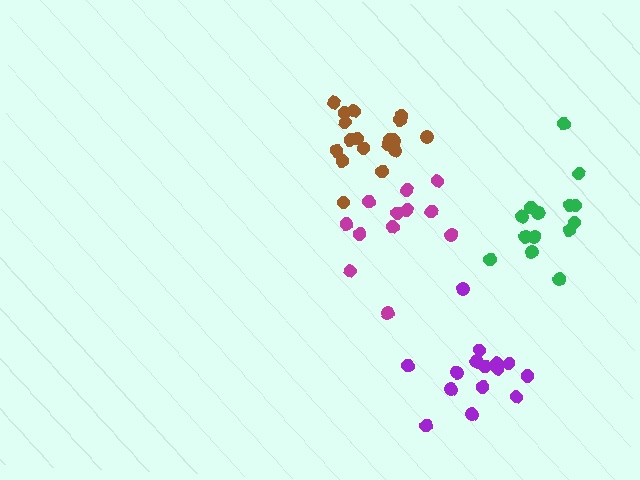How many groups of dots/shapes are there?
There are 4 groups.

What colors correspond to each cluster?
The clusters are colored: purple, green, magenta, brown.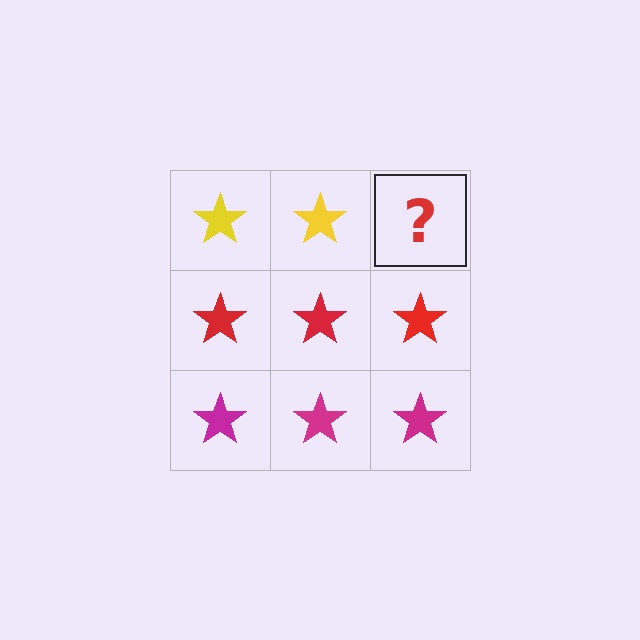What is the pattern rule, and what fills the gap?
The rule is that each row has a consistent color. The gap should be filled with a yellow star.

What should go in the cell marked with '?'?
The missing cell should contain a yellow star.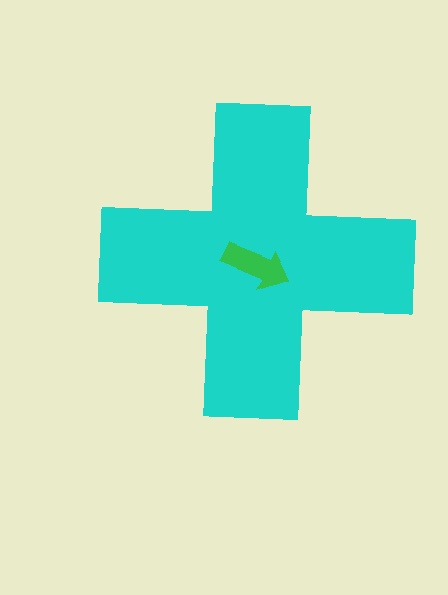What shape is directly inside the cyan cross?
The green arrow.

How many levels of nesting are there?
2.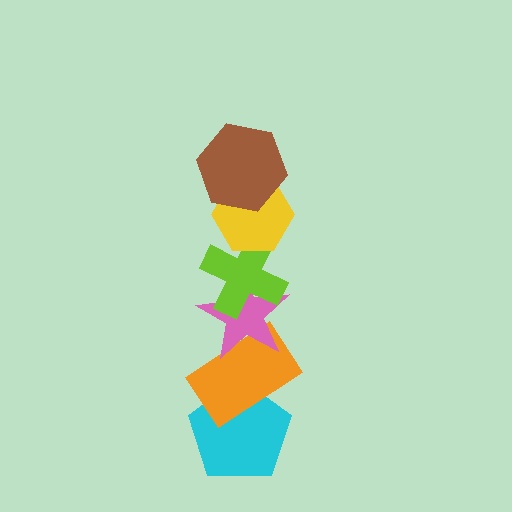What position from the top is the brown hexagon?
The brown hexagon is 1st from the top.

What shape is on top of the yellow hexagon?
The brown hexagon is on top of the yellow hexagon.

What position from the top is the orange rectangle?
The orange rectangle is 5th from the top.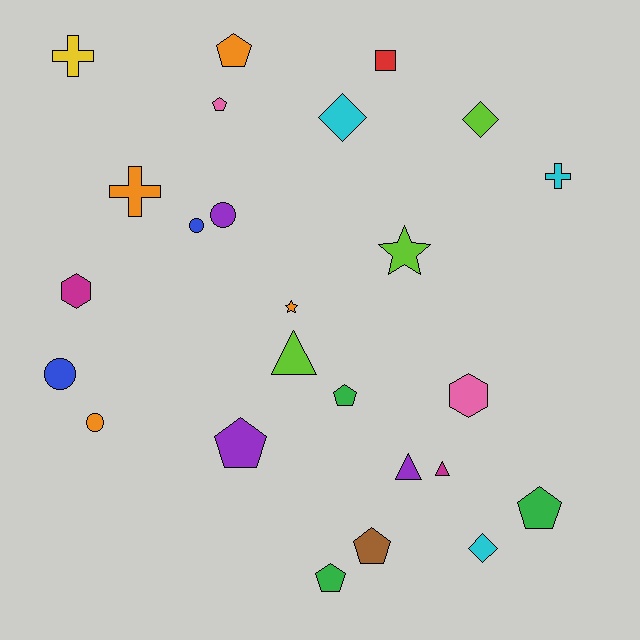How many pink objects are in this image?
There are 2 pink objects.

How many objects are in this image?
There are 25 objects.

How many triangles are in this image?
There are 3 triangles.